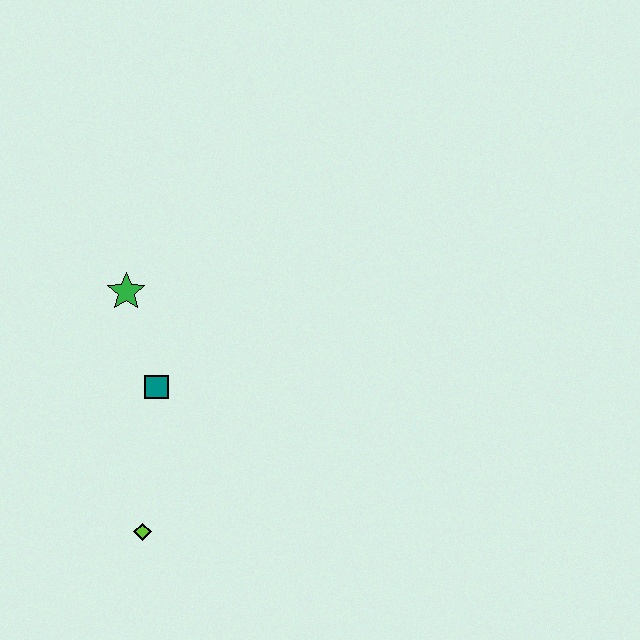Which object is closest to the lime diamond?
The teal square is closest to the lime diamond.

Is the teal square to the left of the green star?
No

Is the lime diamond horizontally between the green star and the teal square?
Yes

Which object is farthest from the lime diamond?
The green star is farthest from the lime diamond.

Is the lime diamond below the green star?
Yes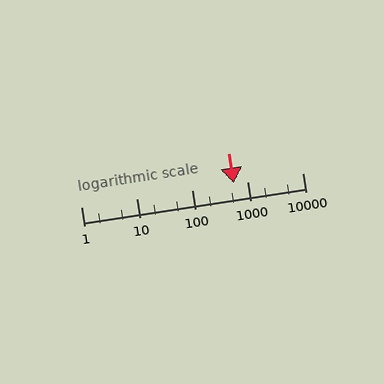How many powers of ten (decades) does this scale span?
The scale spans 4 decades, from 1 to 10000.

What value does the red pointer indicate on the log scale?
The pointer indicates approximately 580.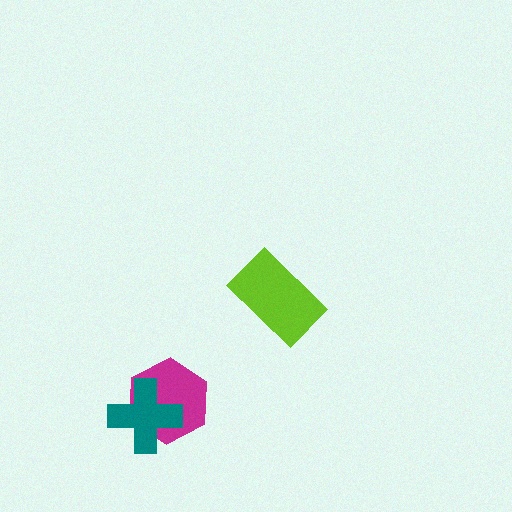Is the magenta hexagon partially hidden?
Yes, it is partially covered by another shape.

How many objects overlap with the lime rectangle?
0 objects overlap with the lime rectangle.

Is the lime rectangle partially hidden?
No, no other shape covers it.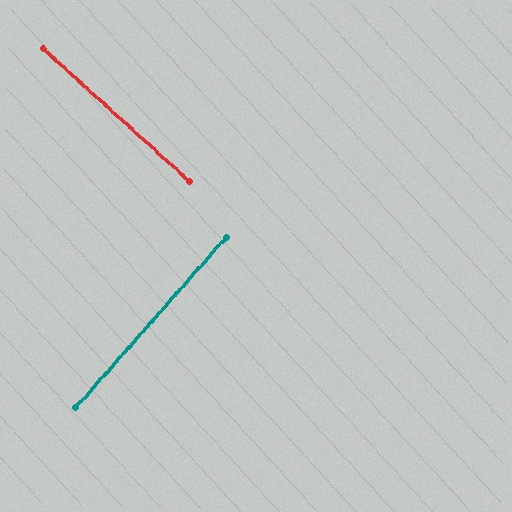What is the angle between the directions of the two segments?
Approximately 89 degrees.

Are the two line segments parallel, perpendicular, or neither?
Perpendicular — they meet at approximately 89°.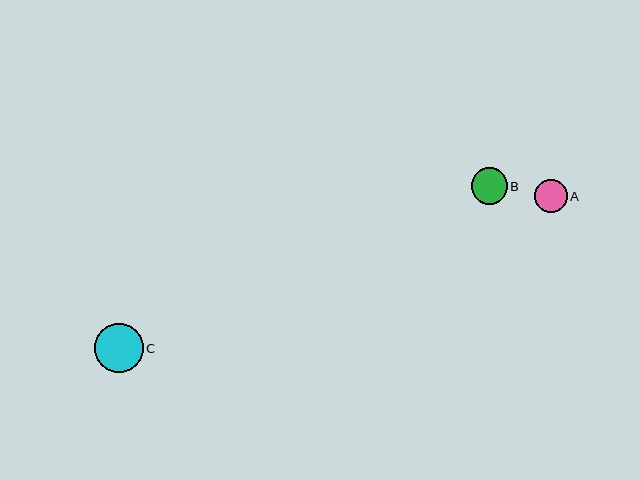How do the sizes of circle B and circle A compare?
Circle B and circle A are approximately the same size.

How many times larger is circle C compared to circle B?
Circle C is approximately 1.3 times the size of circle B.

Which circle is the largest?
Circle C is the largest with a size of approximately 49 pixels.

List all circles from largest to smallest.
From largest to smallest: C, B, A.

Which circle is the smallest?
Circle A is the smallest with a size of approximately 33 pixels.